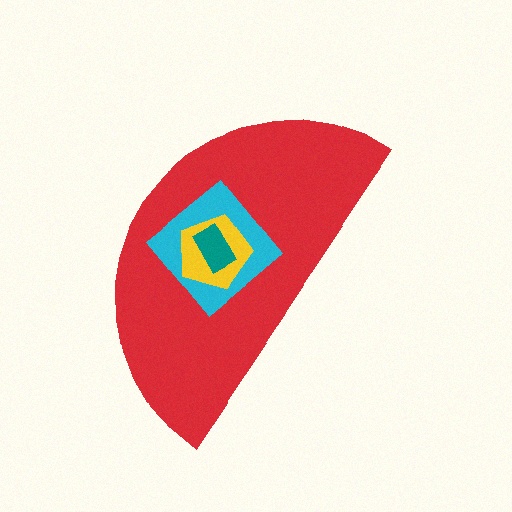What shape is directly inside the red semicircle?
The cyan diamond.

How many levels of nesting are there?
4.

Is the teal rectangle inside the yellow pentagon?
Yes.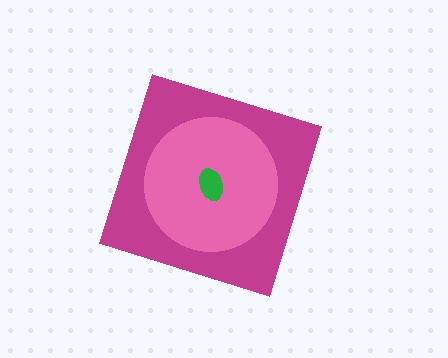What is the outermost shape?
The magenta diamond.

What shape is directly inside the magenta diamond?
The pink circle.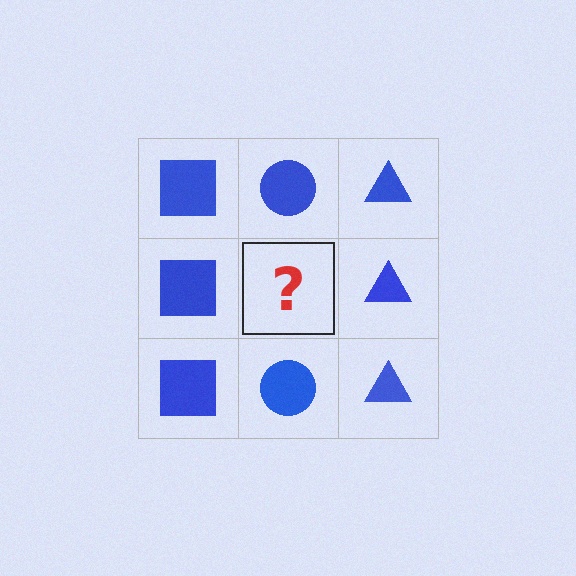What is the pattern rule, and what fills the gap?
The rule is that each column has a consistent shape. The gap should be filled with a blue circle.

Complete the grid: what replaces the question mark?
The question mark should be replaced with a blue circle.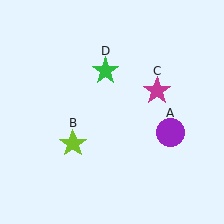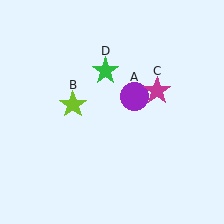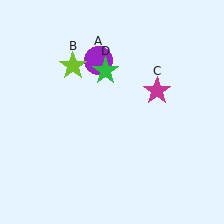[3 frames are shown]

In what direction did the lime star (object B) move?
The lime star (object B) moved up.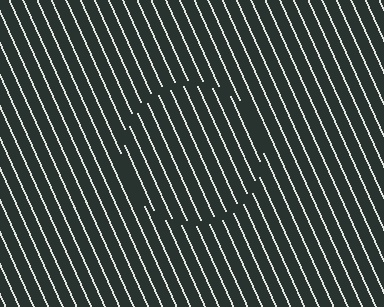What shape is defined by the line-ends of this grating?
An illusory circle. The interior of the shape contains the same grating, shifted by half a period — the contour is defined by the phase discontinuity where line-ends from the inner and outer gratings abut.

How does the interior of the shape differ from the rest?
The interior of the shape contains the same grating, shifted by half a period — the contour is defined by the phase discontinuity where line-ends from the inner and outer gratings abut.